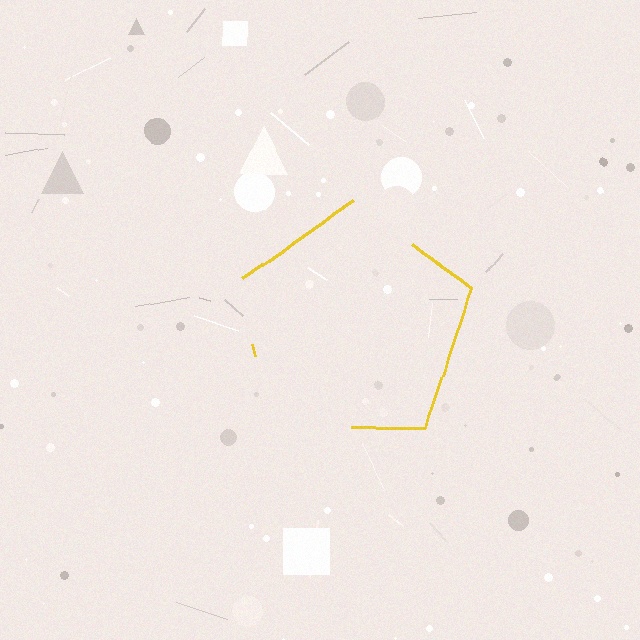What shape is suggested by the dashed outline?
The dashed outline suggests a pentagon.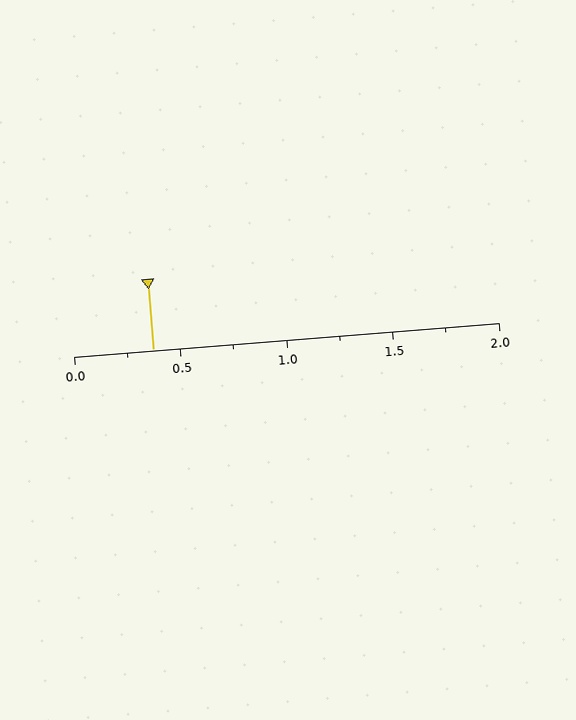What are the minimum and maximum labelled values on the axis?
The axis runs from 0.0 to 2.0.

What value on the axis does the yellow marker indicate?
The marker indicates approximately 0.38.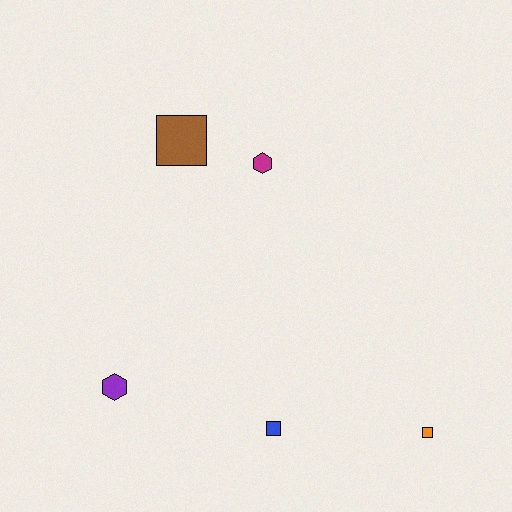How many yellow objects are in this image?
There are no yellow objects.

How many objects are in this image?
There are 5 objects.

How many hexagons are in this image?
There are 2 hexagons.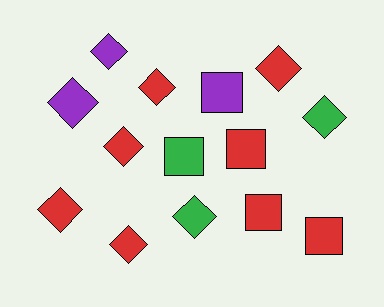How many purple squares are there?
There is 1 purple square.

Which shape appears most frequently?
Diamond, with 9 objects.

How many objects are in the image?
There are 14 objects.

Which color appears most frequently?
Red, with 8 objects.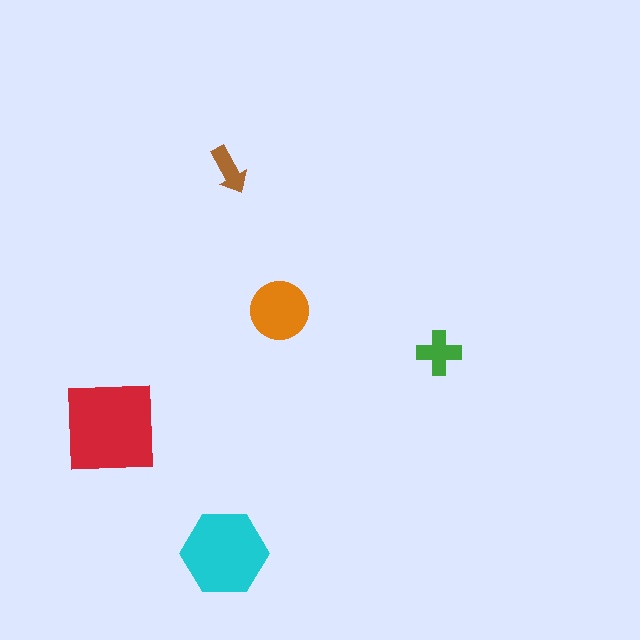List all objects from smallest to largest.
The brown arrow, the green cross, the orange circle, the cyan hexagon, the red square.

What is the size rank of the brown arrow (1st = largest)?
5th.